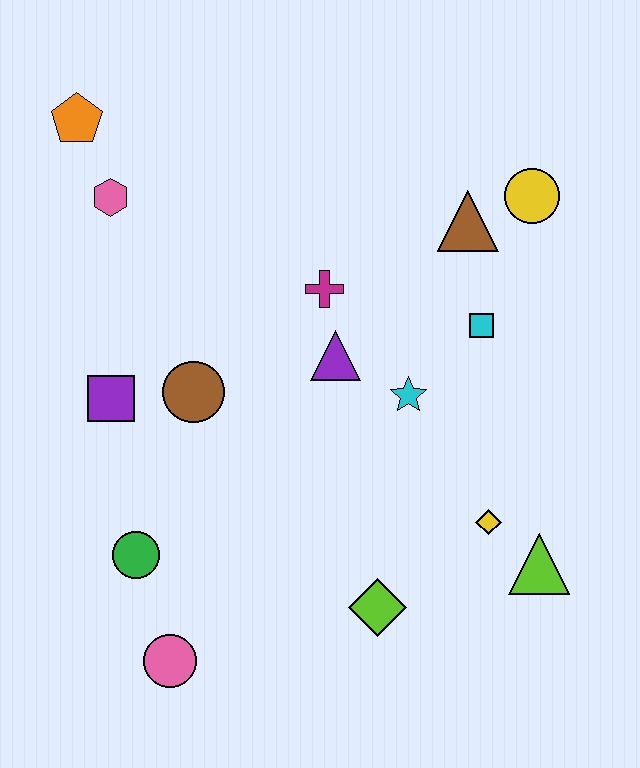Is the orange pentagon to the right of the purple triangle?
No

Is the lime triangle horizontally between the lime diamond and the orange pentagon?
No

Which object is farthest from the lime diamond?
The orange pentagon is farthest from the lime diamond.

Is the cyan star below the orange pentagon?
Yes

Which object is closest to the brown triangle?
The yellow circle is closest to the brown triangle.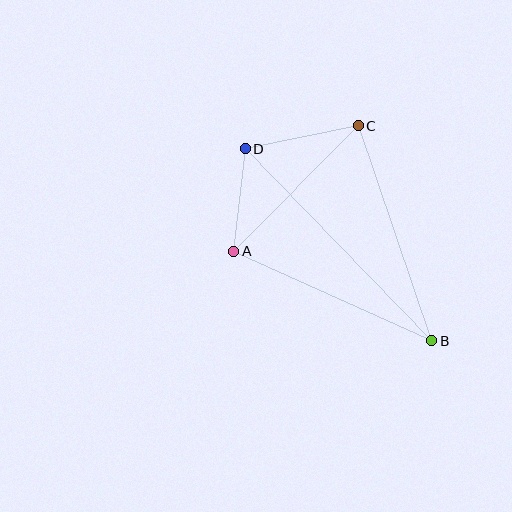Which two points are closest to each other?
Points A and D are closest to each other.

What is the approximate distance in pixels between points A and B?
The distance between A and B is approximately 217 pixels.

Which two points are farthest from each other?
Points B and D are farthest from each other.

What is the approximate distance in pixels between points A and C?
The distance between A and C is approximately 177 pixels.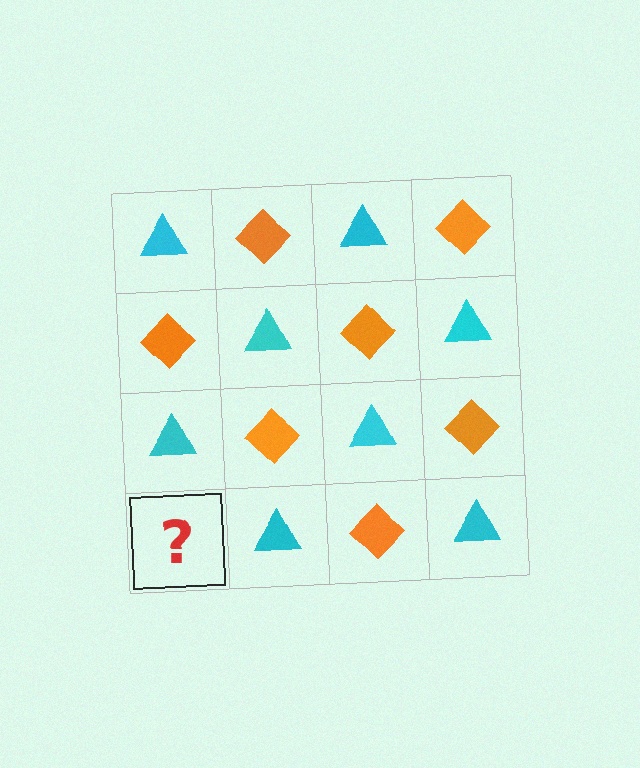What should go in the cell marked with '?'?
The missing cell should contain an orange diamond.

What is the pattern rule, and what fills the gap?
The rule is that it alternates cyan triangle and orange diamond in a checkerboard pattern. The gap should be filled with an orange diamond.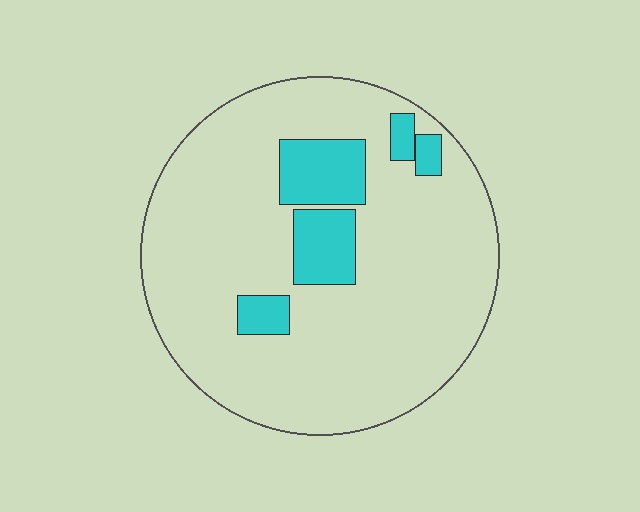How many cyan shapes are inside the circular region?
5.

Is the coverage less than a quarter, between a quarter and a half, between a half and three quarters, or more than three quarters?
Less than a quarter.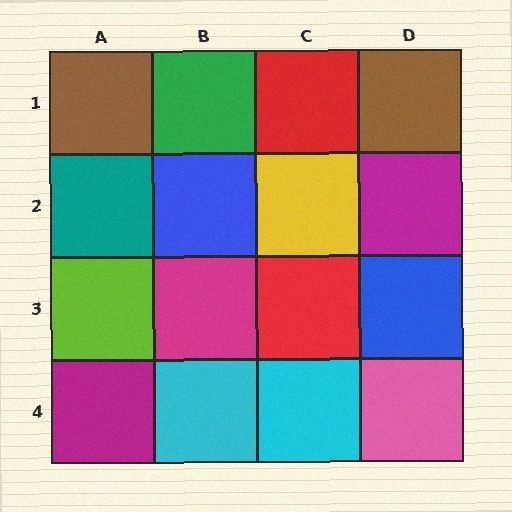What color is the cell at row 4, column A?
Magenta.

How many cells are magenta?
3 cells are magenta.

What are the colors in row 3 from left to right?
Lime, magenta, red, blue.